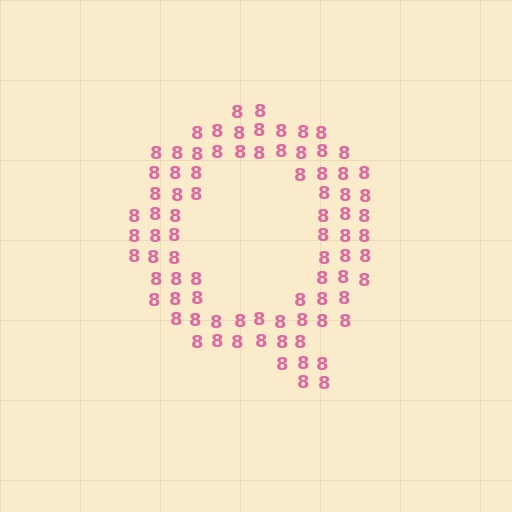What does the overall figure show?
The overall figure shows the letter Q.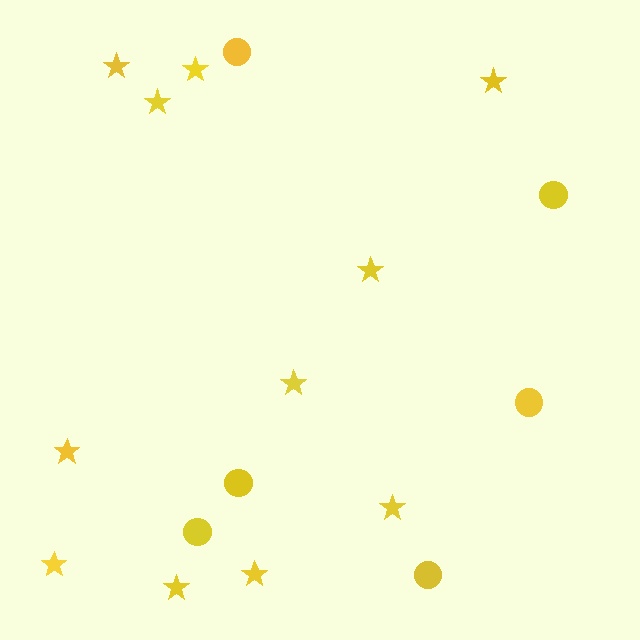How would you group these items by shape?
There are 2 groups: one group of circles (6) and one group of stars (11).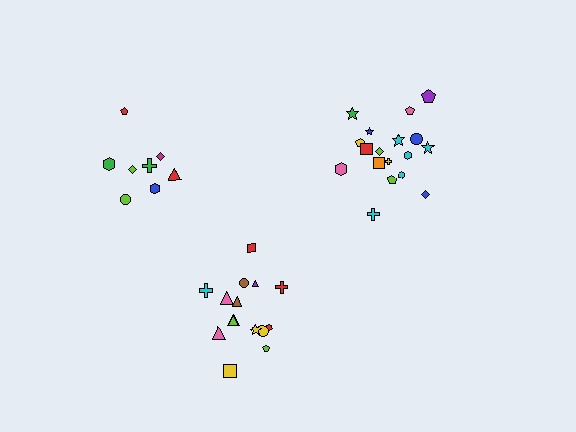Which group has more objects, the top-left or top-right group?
The top-right group.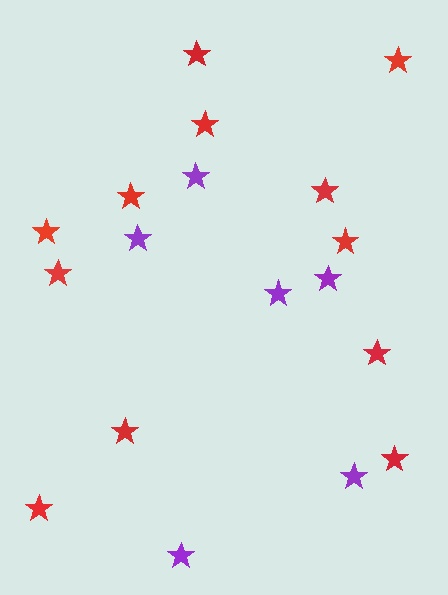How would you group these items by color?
There are 2 groups: one group of purple stars (6) and one group of red stars (12).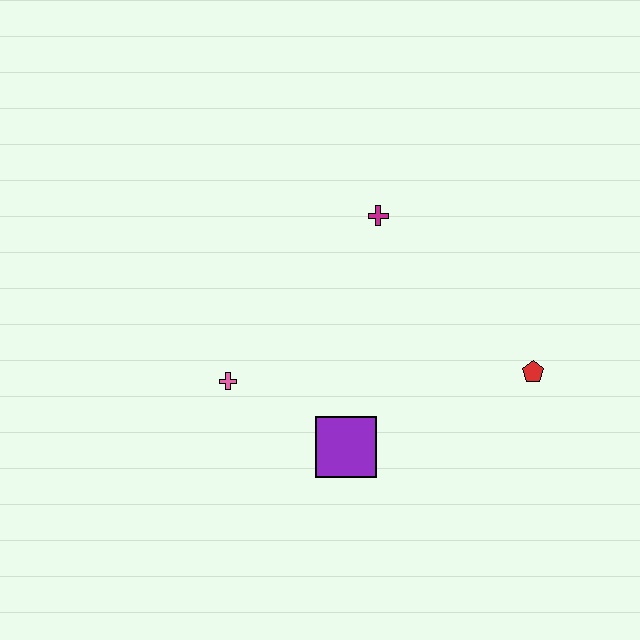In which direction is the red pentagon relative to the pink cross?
The red pentagon is to the right of the pink cross.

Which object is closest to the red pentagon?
The purple square is closest to the red pentagon.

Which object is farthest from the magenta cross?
The purple square is farthest from the magenta cross.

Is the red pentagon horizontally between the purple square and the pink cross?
No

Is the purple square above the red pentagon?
No